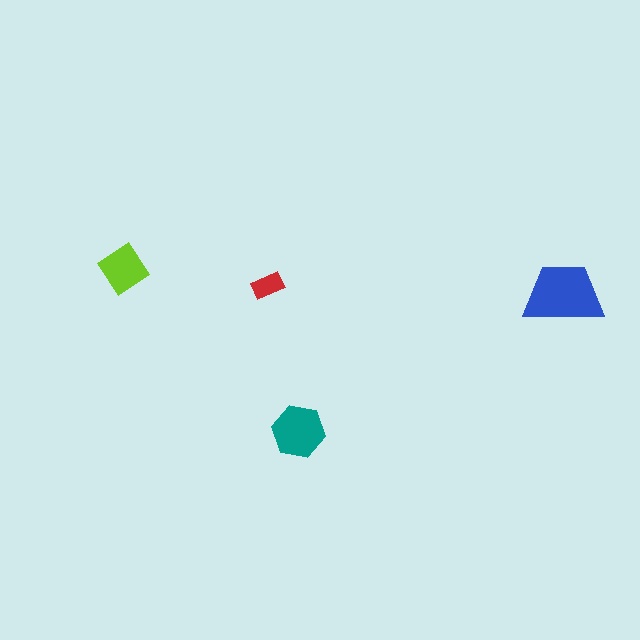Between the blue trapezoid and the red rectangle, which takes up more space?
The blue trapezoid.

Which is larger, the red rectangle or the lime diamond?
The lime diamond.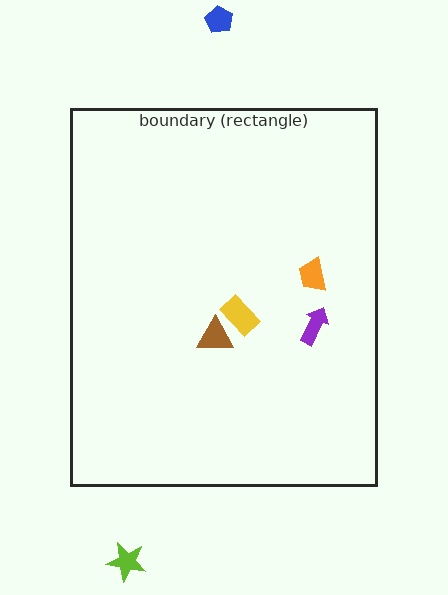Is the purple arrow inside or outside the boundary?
Inside.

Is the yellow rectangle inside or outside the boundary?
Inside.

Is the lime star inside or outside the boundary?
Outside.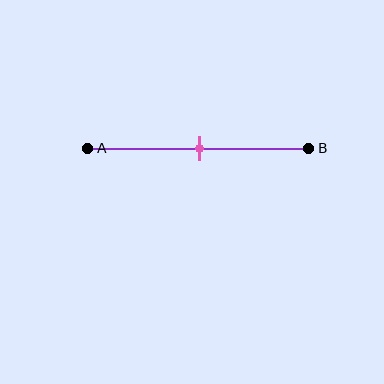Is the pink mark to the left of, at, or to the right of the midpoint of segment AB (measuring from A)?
The pink mark is approximately at the midpoint of segment AB.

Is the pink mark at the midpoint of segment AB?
Yes, the mark is approximately at the midpoint.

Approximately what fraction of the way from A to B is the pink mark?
The pink mark is approximately 50% of the way from A to B.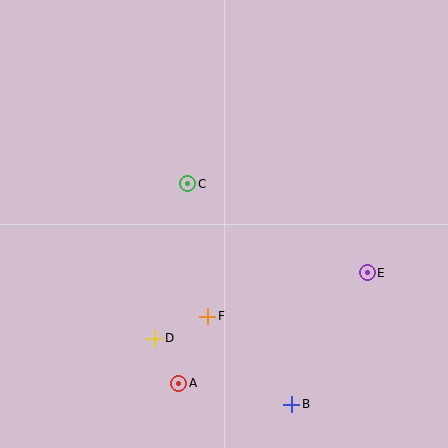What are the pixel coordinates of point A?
Point A is at (179, 383).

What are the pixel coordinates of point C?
Point C is at (188, 184).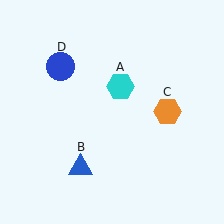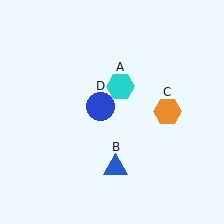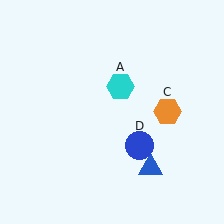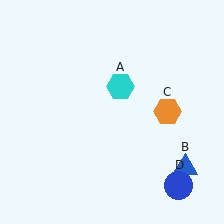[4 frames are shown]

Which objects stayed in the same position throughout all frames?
Cyan hexagon (object A) and orange hexagon (object C) remained stationary.